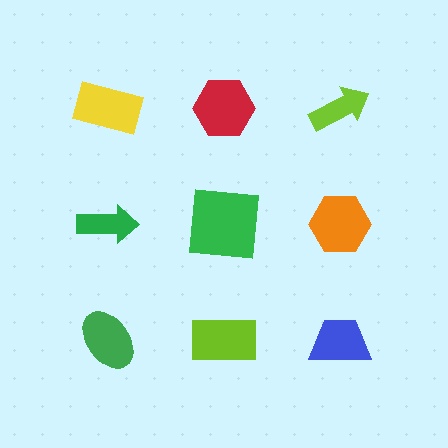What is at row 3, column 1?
A green ellipse.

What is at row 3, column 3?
A blue trapezoid.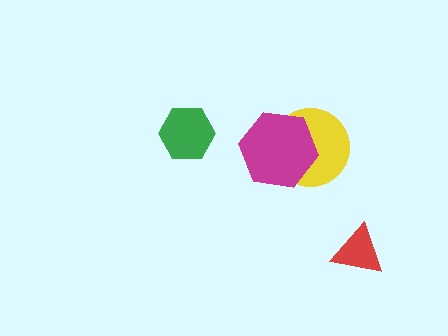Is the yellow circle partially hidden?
Yes, it is partially covered by another shape.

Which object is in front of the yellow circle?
The magenta hexagon is in front of the yellow circle.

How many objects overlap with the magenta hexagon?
1 object overlaps with the magenta hexagon.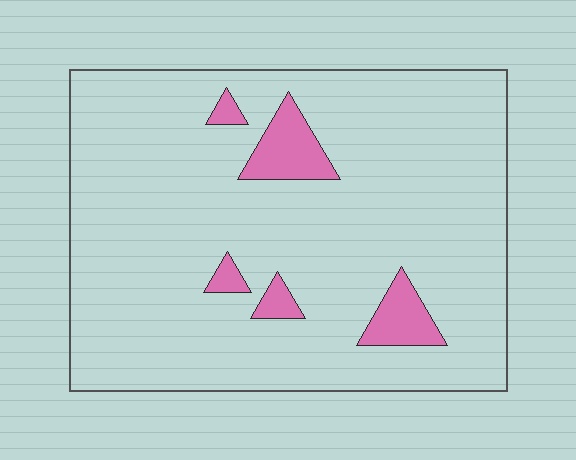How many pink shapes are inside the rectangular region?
5.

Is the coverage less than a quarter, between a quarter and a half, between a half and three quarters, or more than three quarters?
Less than a quarter.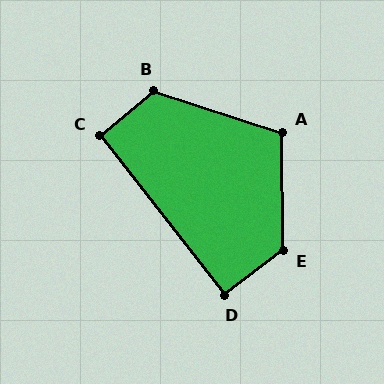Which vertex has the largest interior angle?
E, at approximately 127 degrees.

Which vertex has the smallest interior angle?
D, at approximately 91 degrees.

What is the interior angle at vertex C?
Approximately 92 degrees (approximately right).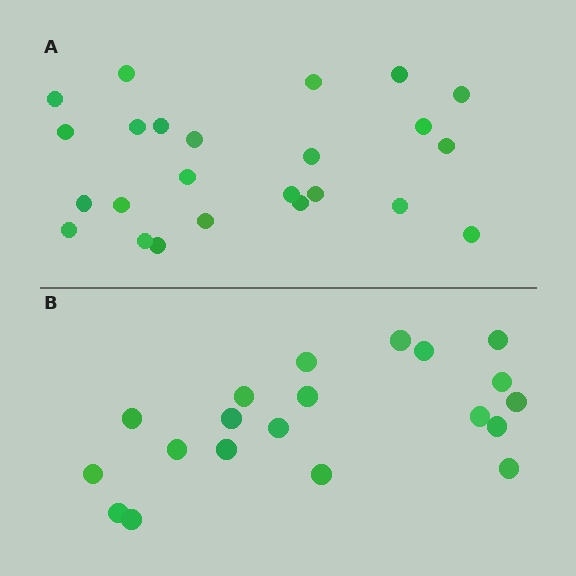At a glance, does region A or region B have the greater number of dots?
Region A (the top region) has more dots.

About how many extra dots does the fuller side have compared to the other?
Region A has about 4 more dots than region B.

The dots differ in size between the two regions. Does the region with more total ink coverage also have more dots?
No. Region B has more total ink coverage because its dots are larger, but region A actually contains more individual dots. Total area can be misleading — the number of items is what matters here.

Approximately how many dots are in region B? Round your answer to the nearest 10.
About 20 dots.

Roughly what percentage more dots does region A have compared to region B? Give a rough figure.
About 20% more.